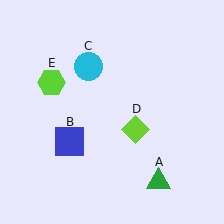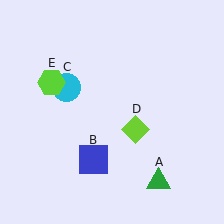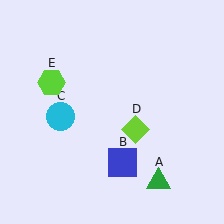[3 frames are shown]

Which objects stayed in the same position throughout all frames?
Green triangle (object A) and lime diamond (object D) and lime hexagon (object E) remained stationary.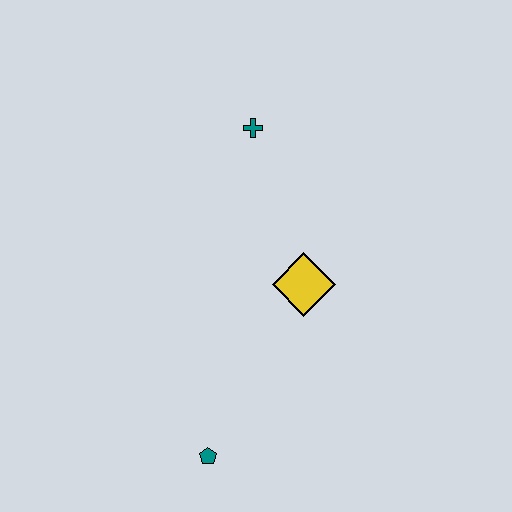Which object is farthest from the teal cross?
The teal pentagon is farthest from the teal cross.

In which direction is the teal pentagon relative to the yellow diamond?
The teal pentagon is below the yellow diamond.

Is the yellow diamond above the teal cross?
No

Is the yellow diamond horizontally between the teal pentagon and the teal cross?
No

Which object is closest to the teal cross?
The yellow diamond is closest to the teal cross.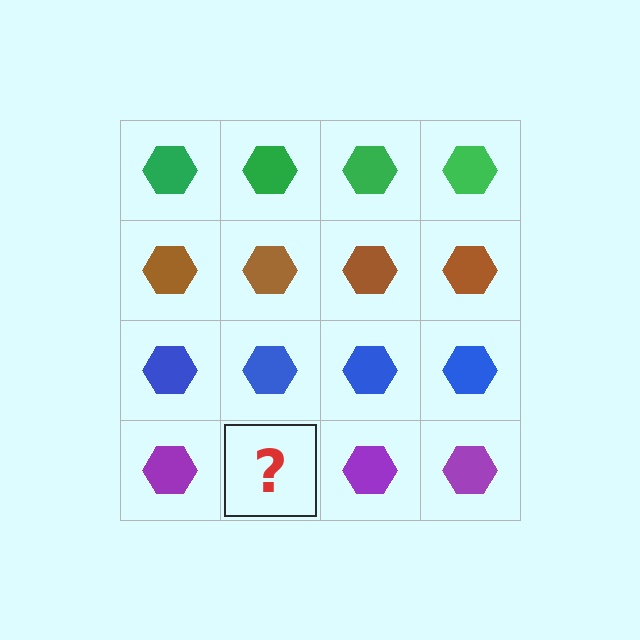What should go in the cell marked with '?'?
The missing cell should contain a purple hexagon.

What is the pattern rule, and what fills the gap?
The rule is that each row has a consistent color. The gap should be filled with a purple hexagon.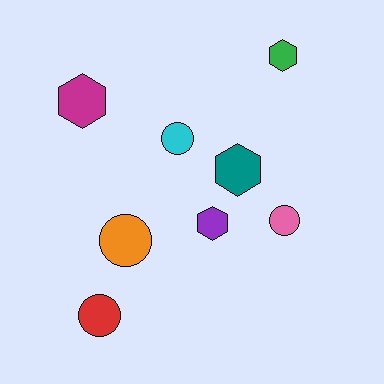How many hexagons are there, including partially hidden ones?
There are 4 hexagons.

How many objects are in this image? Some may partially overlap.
There are 8 objects.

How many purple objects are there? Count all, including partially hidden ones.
There is 1 purple object.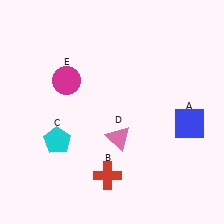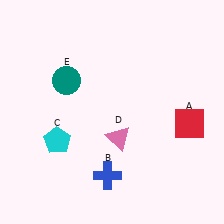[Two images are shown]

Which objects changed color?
A changed from blue to red. B changed from red to blue. E changed from magenta to teal.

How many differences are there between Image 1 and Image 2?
There are 3 differences between the two images.